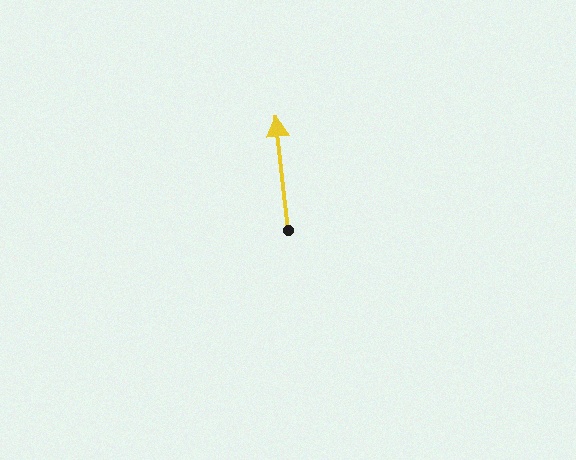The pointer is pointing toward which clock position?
Roughly 12 o'clock.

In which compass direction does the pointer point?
North.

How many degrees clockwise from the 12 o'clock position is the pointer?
Approximately 354 degrees.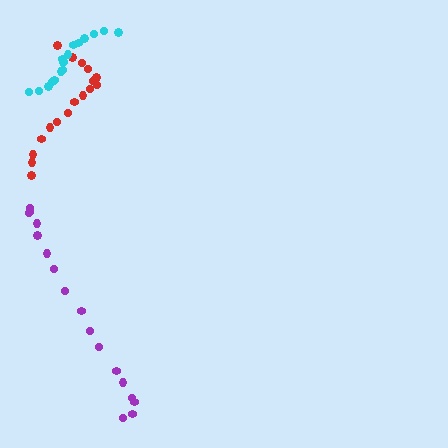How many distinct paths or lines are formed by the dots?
There are 3 distinct paths.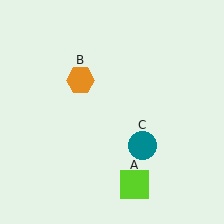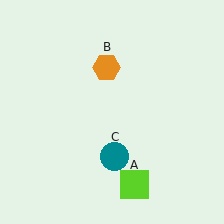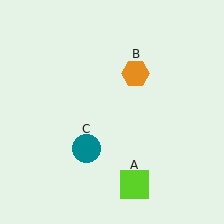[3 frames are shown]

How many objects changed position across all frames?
2 objects changed position: orange hexagon (object B), teal circle (object C).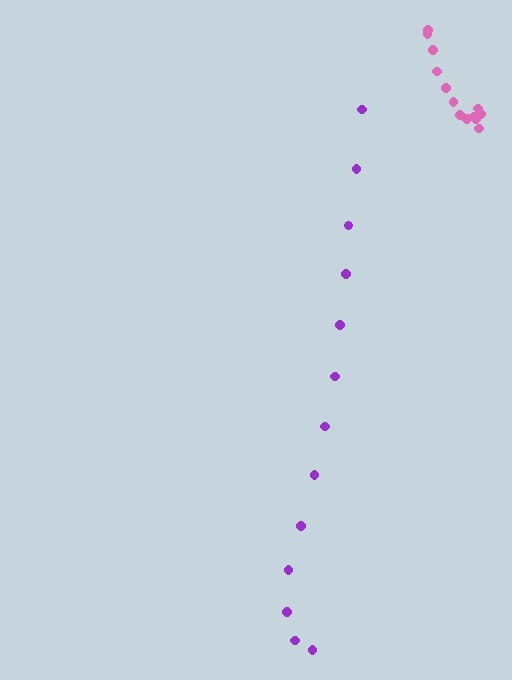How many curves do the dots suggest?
There are 2 distinct paths.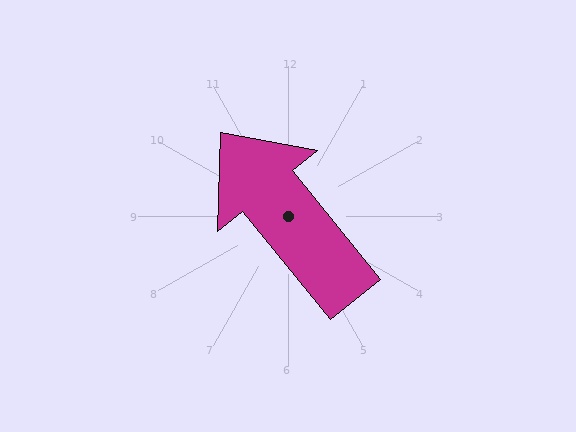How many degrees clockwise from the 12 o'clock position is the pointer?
Approximately 321 degrees.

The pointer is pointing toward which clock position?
Roughly 11 o'clock.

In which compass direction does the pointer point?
Northwest.